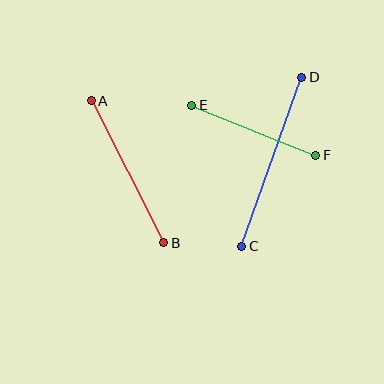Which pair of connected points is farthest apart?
Points C and D are farthest apart.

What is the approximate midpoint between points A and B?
The midpoint is at approximately (127, 172) pixels.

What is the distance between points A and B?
The distance is approximately 159 pixels.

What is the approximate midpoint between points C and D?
The midpoint is at approximately (272, 162) pixels.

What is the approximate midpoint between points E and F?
The midpoint is at approximately (254, 130) pixels.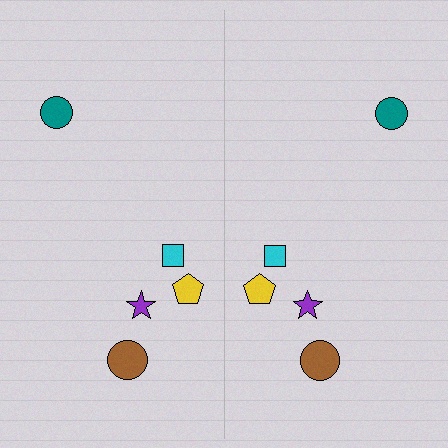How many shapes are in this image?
There are 10 shapes in this image.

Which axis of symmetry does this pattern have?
The pattern has a vertical axis of symmetry running through the center of the image.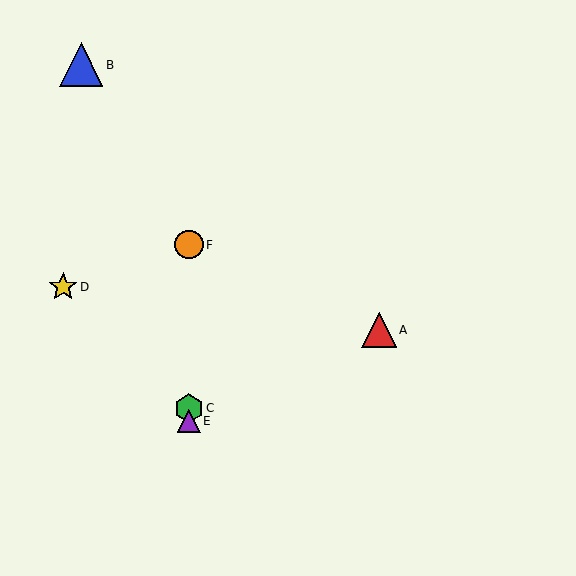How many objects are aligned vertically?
3 objects (C, E, F) are aligned vertically.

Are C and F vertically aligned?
Yes, both are at x≈189.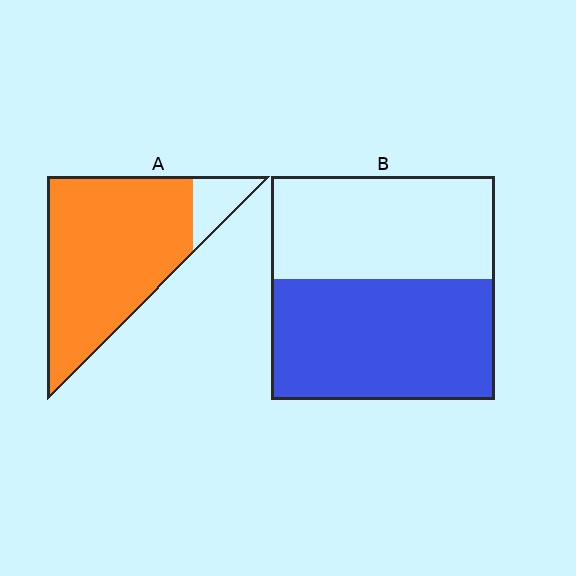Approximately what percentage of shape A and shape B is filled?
A is approximately 90% and B is approximately 55%.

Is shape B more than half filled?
Yes.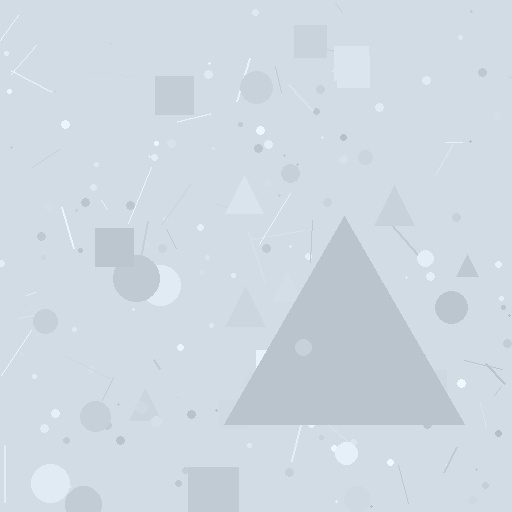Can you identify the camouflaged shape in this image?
The camouflaged shape is a triangle.